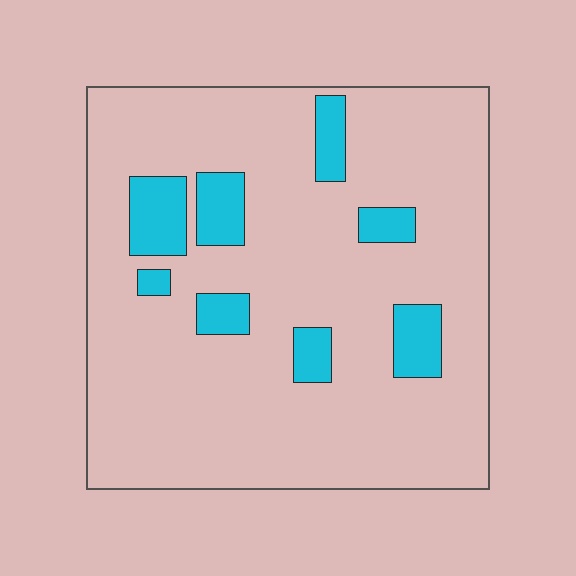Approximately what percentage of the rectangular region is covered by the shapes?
Approximately 15%.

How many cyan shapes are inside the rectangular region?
8.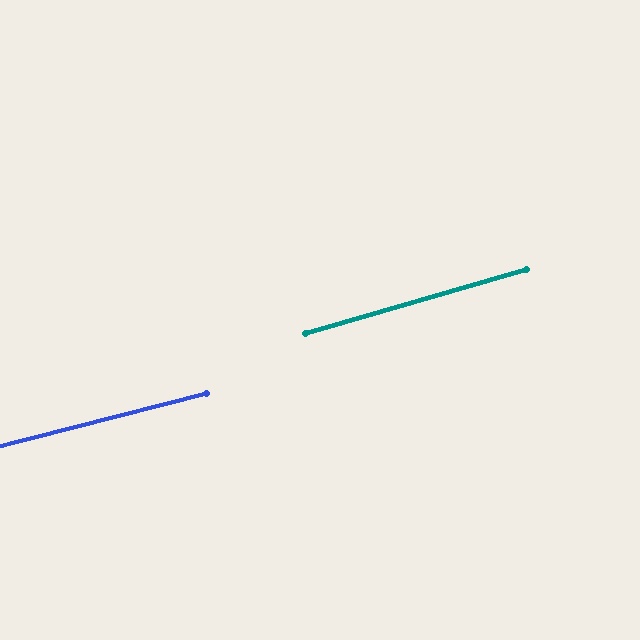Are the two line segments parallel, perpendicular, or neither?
Parallel — their directions differ by only 1.7°.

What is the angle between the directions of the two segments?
Approximately 2 degrees.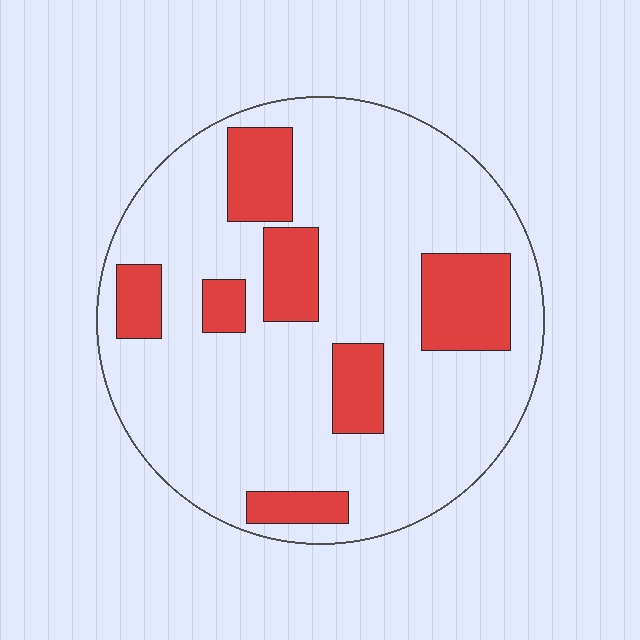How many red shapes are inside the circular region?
7.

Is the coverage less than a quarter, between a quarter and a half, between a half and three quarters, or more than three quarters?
Less than a quarter.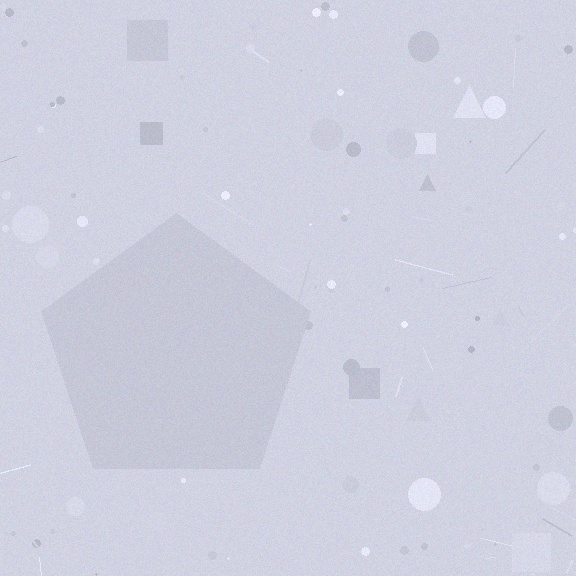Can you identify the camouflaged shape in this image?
The camouflaged shape is a pentagon.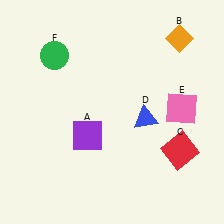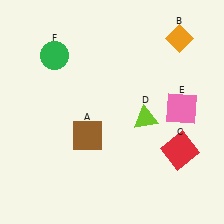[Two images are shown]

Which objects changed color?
A changed from purple to brown. D changed from blue to lime.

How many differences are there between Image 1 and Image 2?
There are 2 differences between the two images.